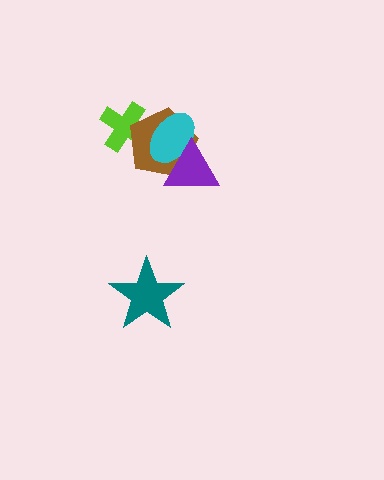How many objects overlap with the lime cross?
1 object overlaps with the lime cross.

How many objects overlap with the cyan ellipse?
2 objects overlap with the cyan ellipse.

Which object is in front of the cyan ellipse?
The purple triangle is in front of the cyan ellipse.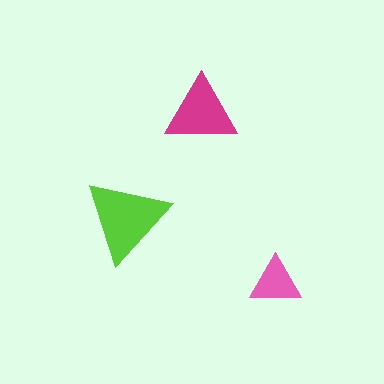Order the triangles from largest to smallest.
the lime one, the magenta one, the pink one.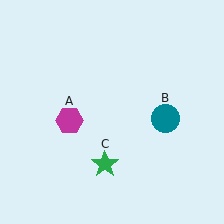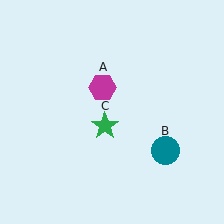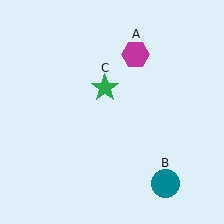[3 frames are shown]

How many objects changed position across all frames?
3 objects changed position: magenta hexagon (object A), teal circle (object B), green star (object C).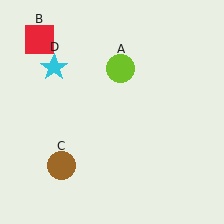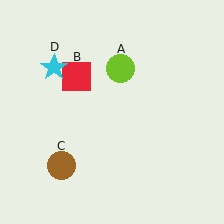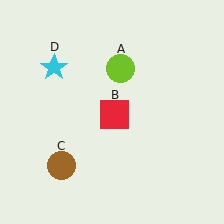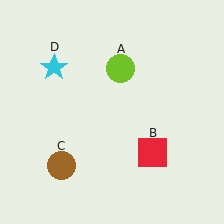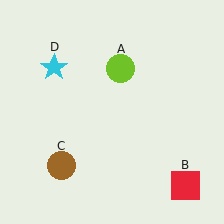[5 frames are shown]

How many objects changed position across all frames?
1 object changed position: red square (object B).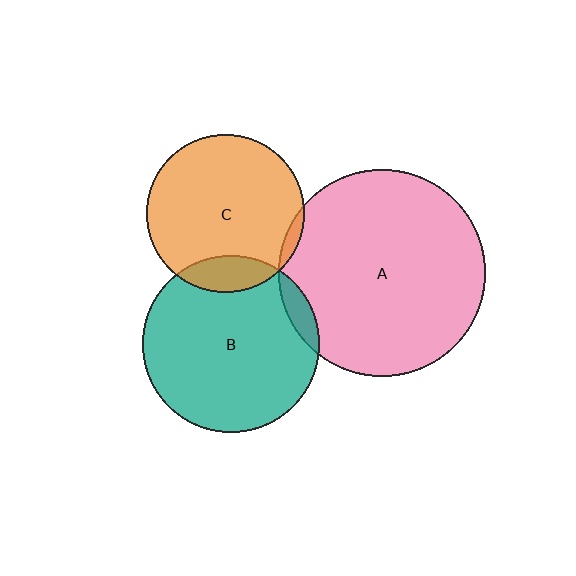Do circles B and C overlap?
Yes.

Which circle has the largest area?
Circle A (pink).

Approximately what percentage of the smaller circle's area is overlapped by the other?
Approximately 15%.